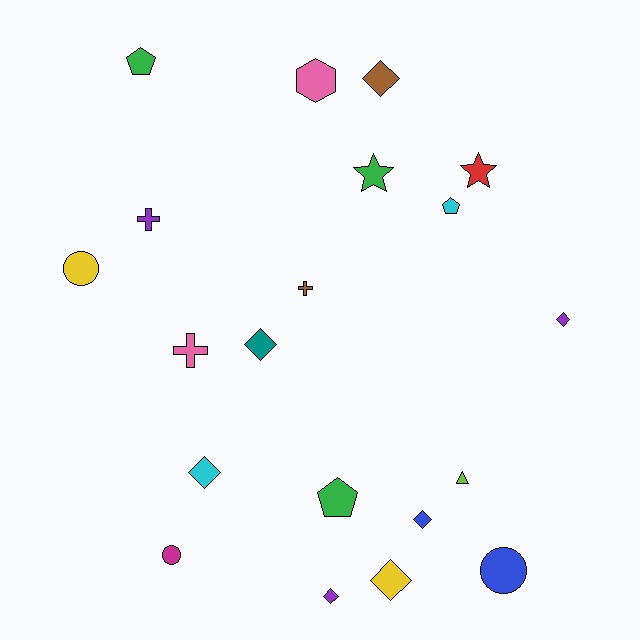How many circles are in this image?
There are 3 circles.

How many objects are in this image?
There are 20 objects.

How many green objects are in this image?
There are 3 green objects.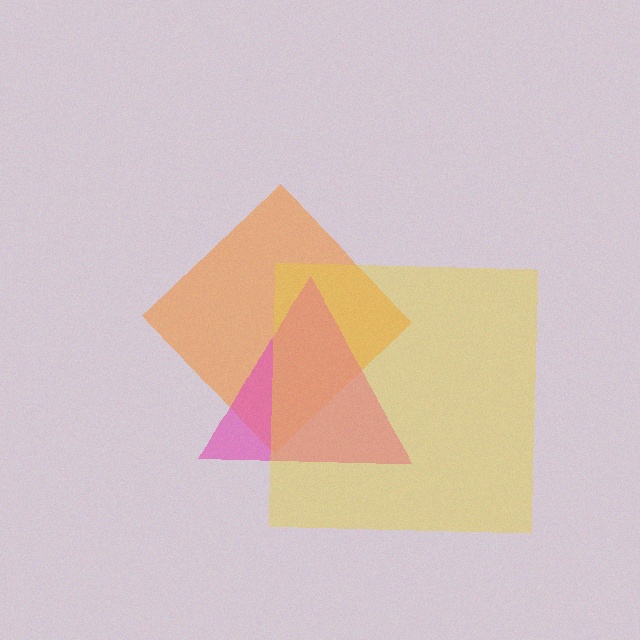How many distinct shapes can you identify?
There are 3 distinct shapes: an orange diamond, a pink triangle, a yellow square.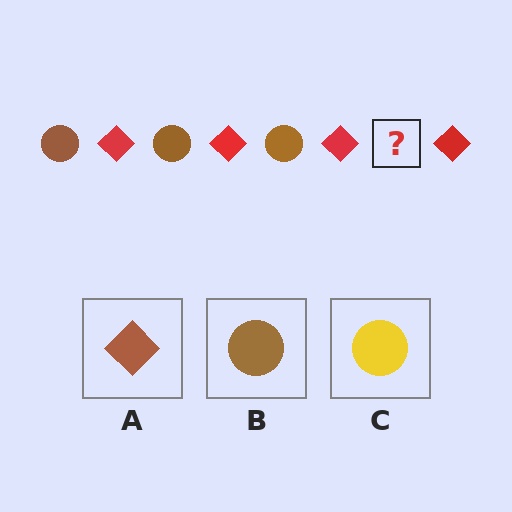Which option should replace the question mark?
Option B.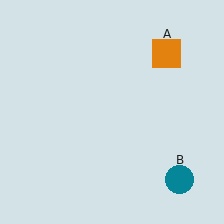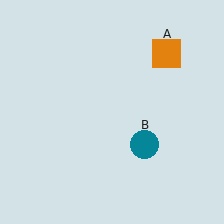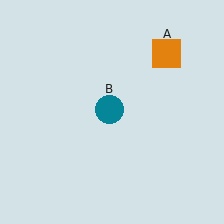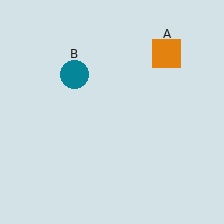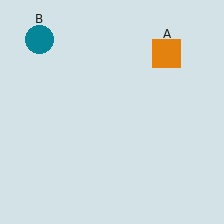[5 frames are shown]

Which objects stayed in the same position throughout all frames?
Orange square (object A) remained stationary.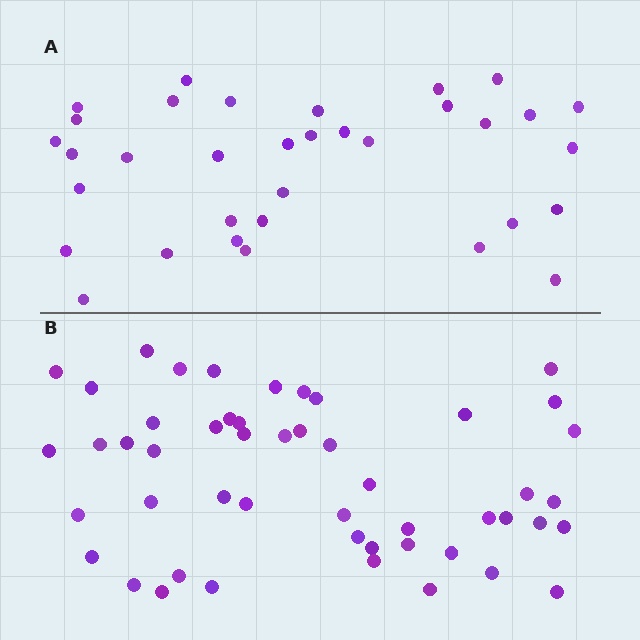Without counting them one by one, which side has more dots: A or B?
Region B (the bottom region) has more dots.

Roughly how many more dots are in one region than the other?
Region B has approximately 15 more dots than region A.